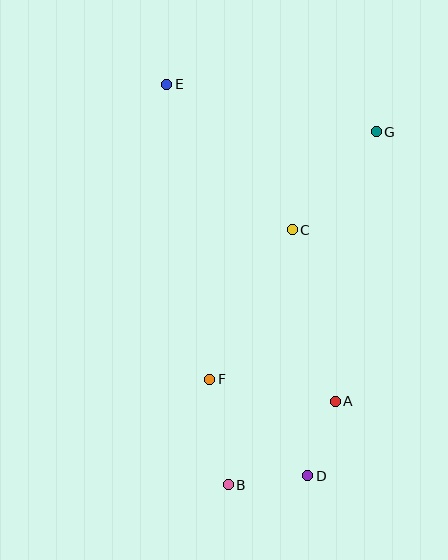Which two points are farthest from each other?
Points D and E are farthest from each other.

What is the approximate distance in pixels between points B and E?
The distance between B and E is approximately 405 pixels.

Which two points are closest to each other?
Points A and D are closest to each other.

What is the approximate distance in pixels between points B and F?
The distance between B and F is approximately 107 pixels.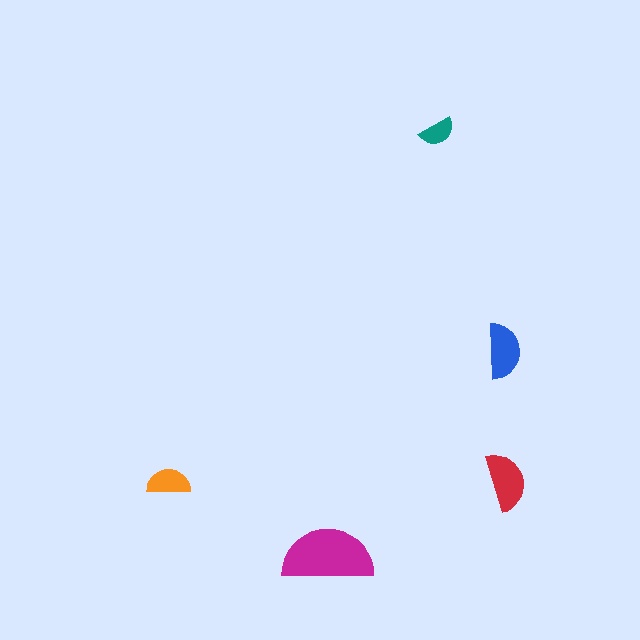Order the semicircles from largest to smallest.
the magenta one, the red one, the blue one, the orange one, the teal one.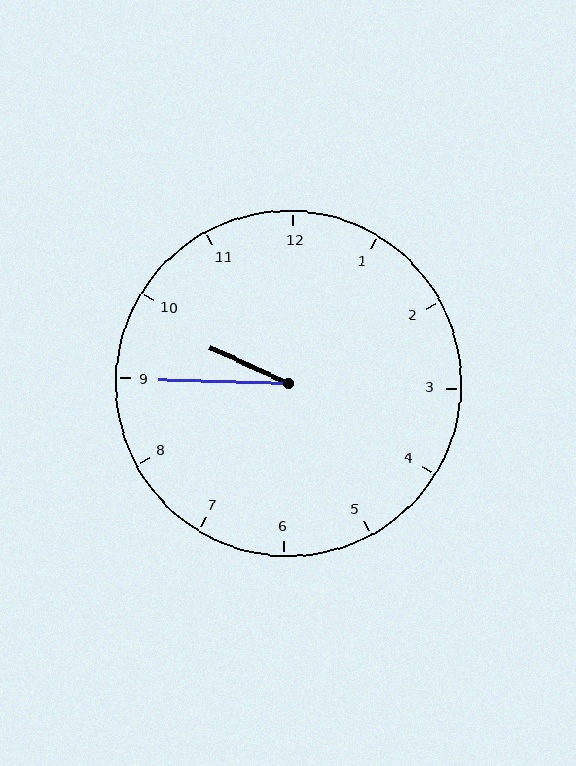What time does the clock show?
9:45.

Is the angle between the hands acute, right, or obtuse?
It is acute.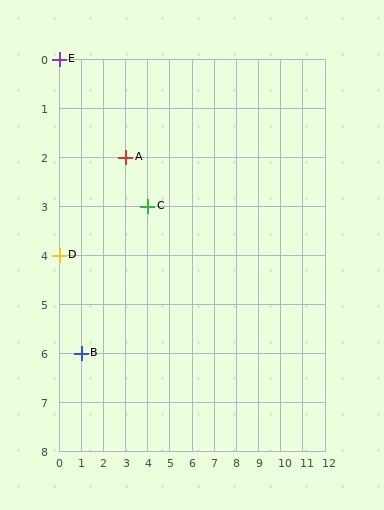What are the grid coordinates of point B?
Point B is at grid coordinates (1, 6).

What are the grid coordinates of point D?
Point D is at grid coordinates (0, 4).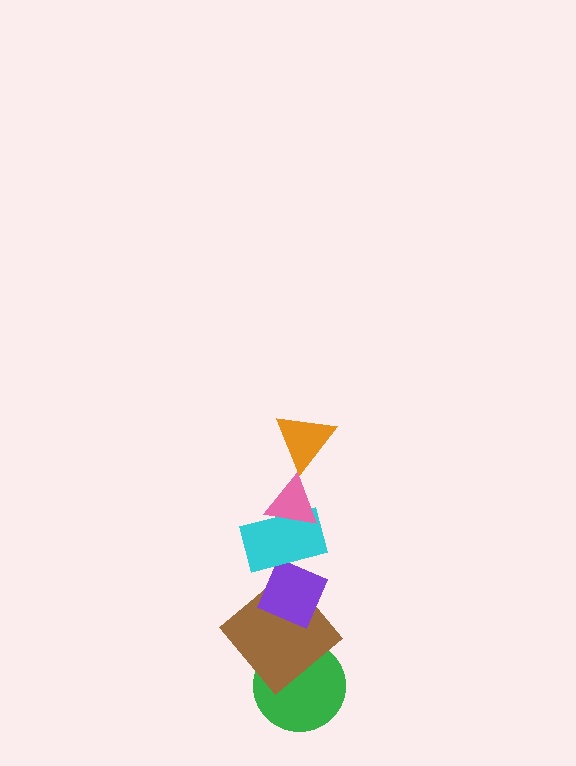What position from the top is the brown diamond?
The brown diamond is 5th from the top.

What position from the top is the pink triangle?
The pink triangle is 2nd from the top.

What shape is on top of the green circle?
The brown diamond is on top of the green circle.